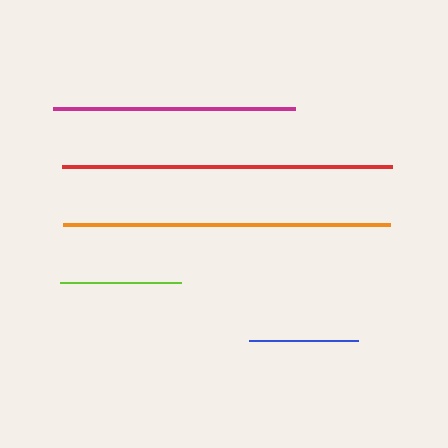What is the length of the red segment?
The red segment is approximately 330 pixels long.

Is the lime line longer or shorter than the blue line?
The lime line is longer than the blue line.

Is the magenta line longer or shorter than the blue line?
The magenta line is longer than the blue line.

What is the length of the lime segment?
The lime segment is approximately 121 pixels long.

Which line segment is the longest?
The red line is the longest at approximately 330 pixels.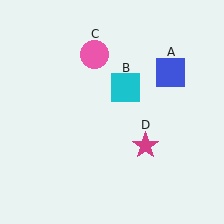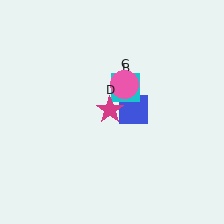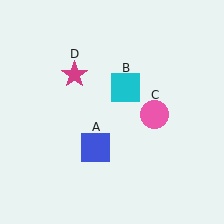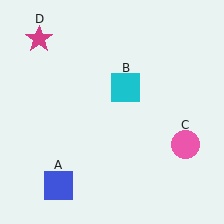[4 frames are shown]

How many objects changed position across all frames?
3 objects changed position: blue square (object A), pink circle (object C), magenta star (object D).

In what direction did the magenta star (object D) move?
The magenta star (object D) moved up and to the left.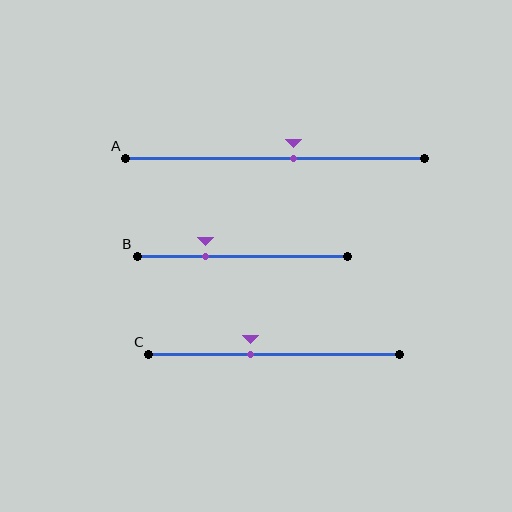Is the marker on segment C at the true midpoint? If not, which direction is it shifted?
No, the marker on segment C is shifted to the left by about 9% of the segment length.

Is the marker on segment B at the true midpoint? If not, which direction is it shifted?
No, the marker on segment B is shifted to the left by about 18% of the segment length.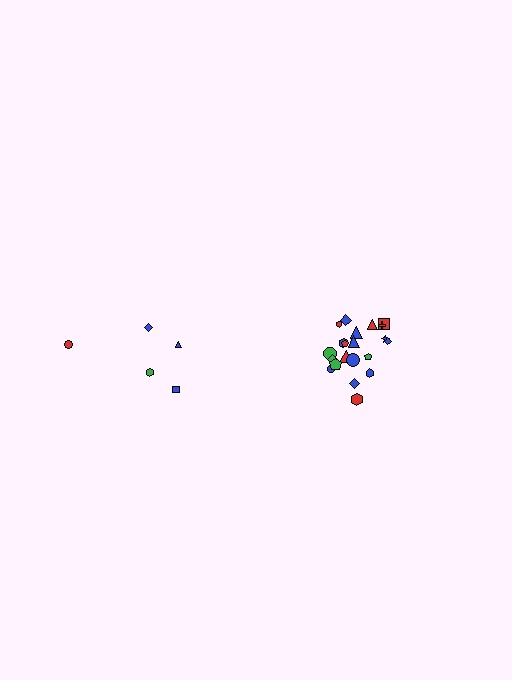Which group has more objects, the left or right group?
The right group.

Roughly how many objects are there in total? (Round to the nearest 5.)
Roughly 25 objects in total.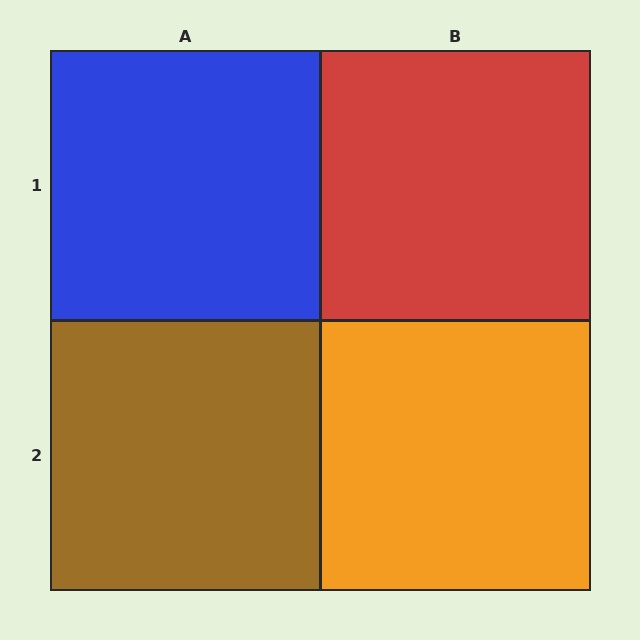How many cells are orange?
1 cell is orange.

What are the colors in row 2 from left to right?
Brown, orange.